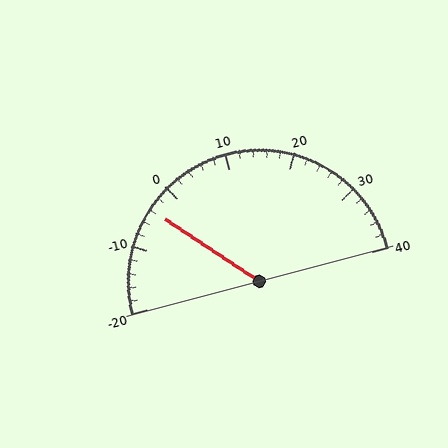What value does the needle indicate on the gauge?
The needle indicates approximately -4.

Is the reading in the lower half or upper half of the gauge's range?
The reading is in the lower half of the range (-20 to 40).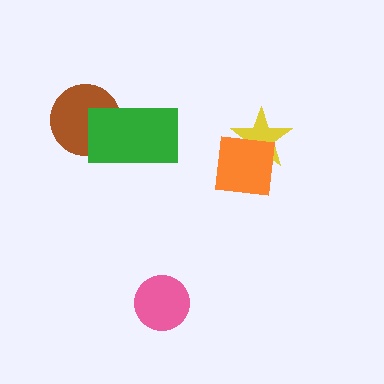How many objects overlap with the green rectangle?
1 object overlaps with the green rectangle.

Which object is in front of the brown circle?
The green rectangle is in front of the brown circle.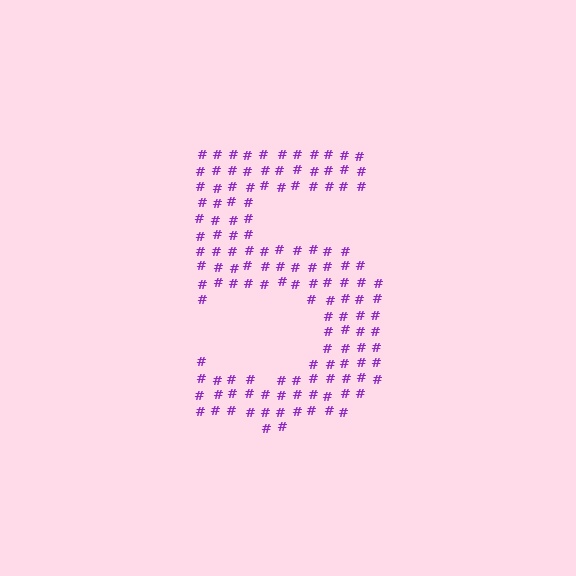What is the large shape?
The large shape is the digit 5.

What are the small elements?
The small elements are hash symbols.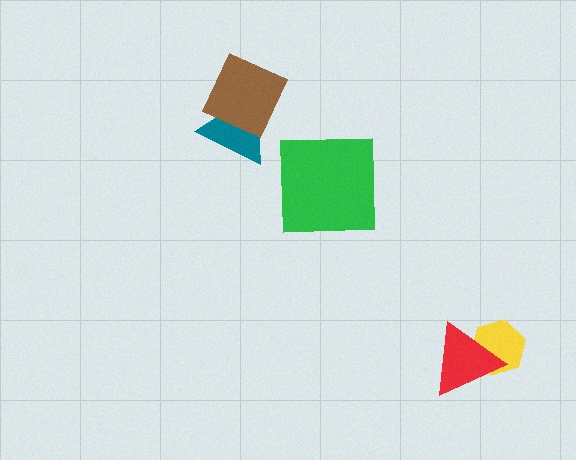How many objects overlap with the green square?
0 objects overlap with the green square.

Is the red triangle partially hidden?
No, no other shape covers it.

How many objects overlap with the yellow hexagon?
1 object overlaps with the yellow hexagon.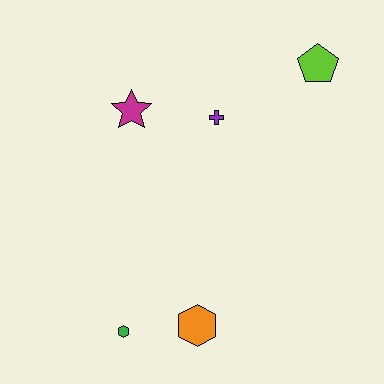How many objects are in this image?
There are 5 objects.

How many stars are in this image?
There is 1 star.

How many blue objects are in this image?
There are no blue objects.